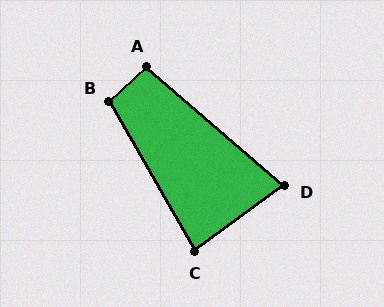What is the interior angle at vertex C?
Approximately 83 degrees (acute).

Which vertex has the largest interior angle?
B, at approximately 103 degrees.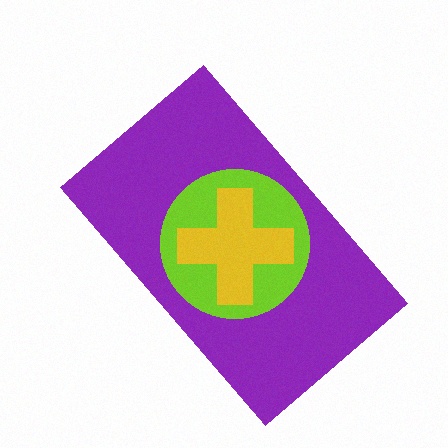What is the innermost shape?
The yellow cross.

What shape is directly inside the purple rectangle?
The lime circle.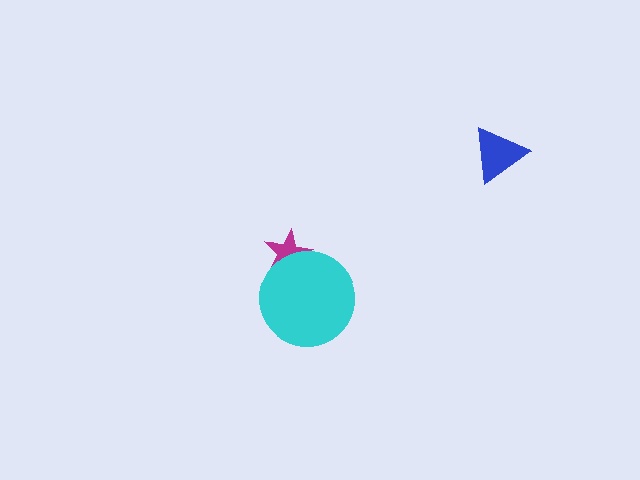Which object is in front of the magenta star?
The cyan circle is in front of the magenta star.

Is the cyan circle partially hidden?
No, no other shape covers it.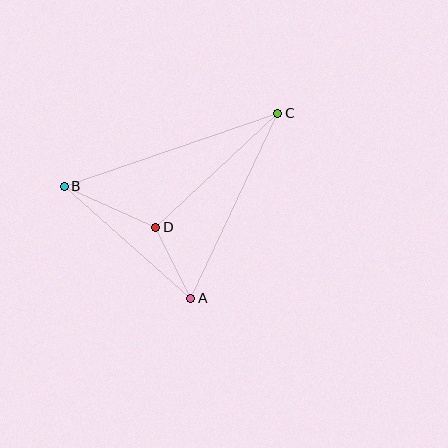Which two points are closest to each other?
Points A and D are closest to each other.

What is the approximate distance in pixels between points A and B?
The distance between A and B is approximately 169 pixels.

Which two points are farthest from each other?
Points B and C are farthest from each other.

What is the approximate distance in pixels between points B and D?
The distance between B and D is approximately 100 pixels.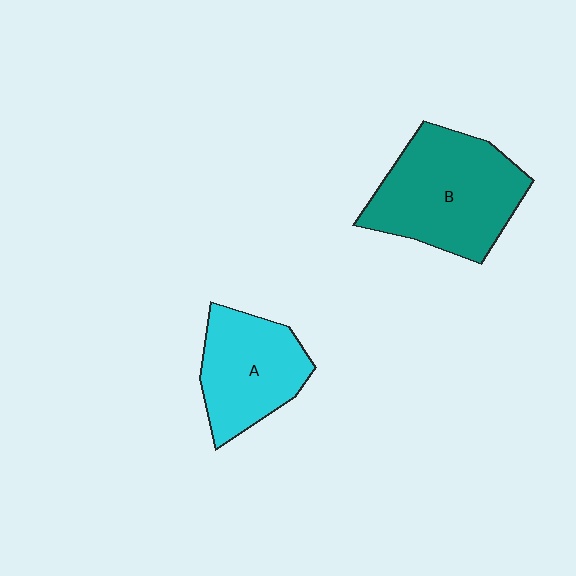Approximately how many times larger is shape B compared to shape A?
Approximately 1.4 times.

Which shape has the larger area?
Shape B (teal).